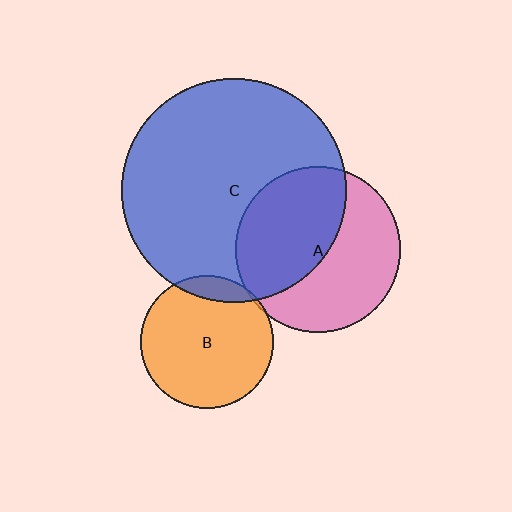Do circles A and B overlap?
Yes.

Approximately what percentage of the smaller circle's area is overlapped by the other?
Approximately 5%.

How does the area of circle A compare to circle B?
Approximately 1.6 times.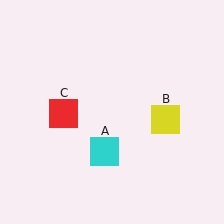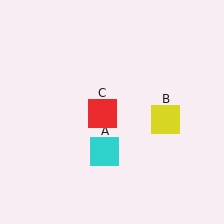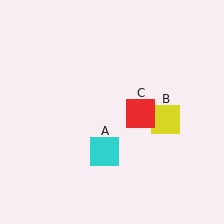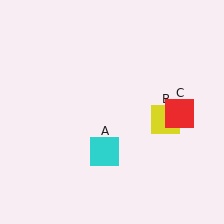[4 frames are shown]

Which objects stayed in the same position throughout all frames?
Cyan square (object A) and yellow square (object B) remained stationary.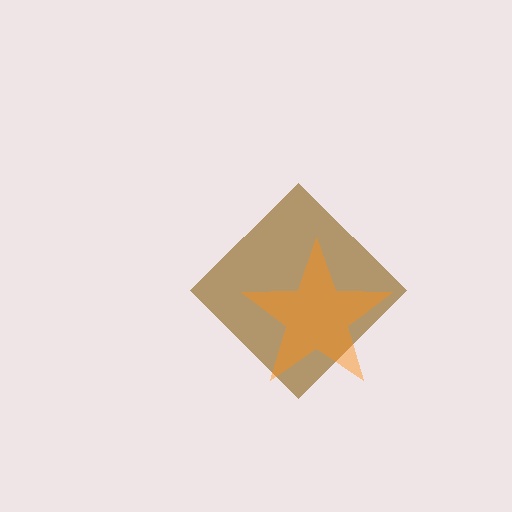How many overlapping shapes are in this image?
There are 2 overlapping shapes in the image.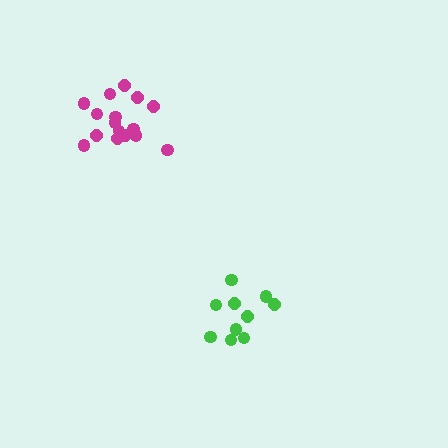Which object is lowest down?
The green cluster is bottommost.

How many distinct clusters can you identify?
There are 2 distinct clusters.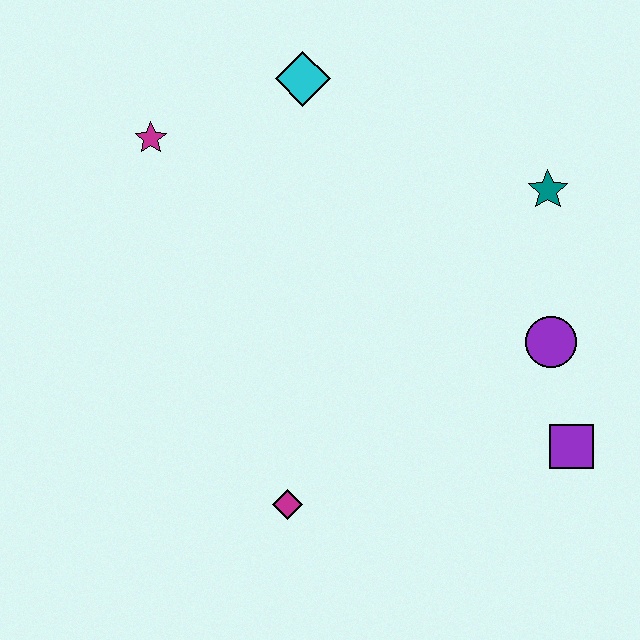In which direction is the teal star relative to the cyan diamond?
The teal star is to the right of the cyan diamond.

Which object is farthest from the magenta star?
The purple square is farthest from the magenta star.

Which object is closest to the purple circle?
The purple square is closest to the purple circle.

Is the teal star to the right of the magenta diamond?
Yes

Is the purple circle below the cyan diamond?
Yes